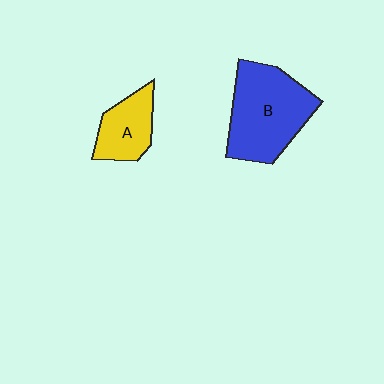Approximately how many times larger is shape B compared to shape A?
Approximately 2.0 times.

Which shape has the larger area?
Shape B (blue).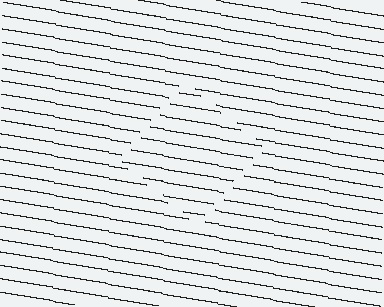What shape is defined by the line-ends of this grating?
An illusory square. The interior of the shape contains the same grating, shifted by half a period — the contour is defined by the phase discontinuity where line-ends from the inner and outer gratings abut.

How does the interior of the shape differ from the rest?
The interior of the shape contains the same grating, shifted by half a period — the contour is defined by the phase discontinuity where line-ends from the inner and outer gratings abut.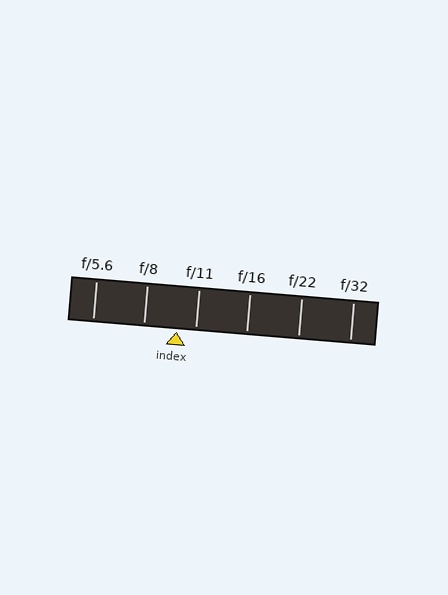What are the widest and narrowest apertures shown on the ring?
The widest aperture shown is f/5.6 and the narrowest is f/32.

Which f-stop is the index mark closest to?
The index mark is closest to f/11.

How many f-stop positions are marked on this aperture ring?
There are 6 f-stop positions marked.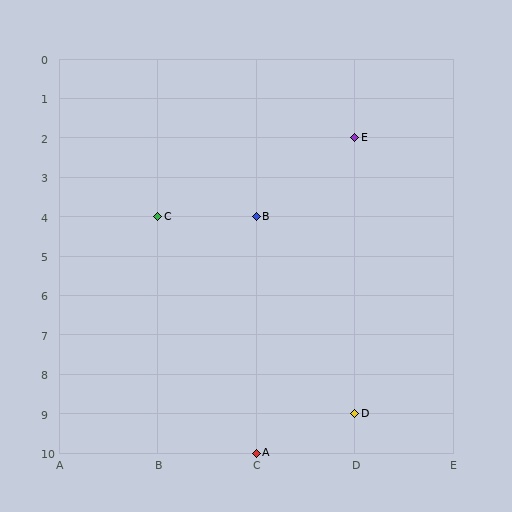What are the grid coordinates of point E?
Point E is at grid coordinates (D, 2).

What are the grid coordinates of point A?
Point A is at grid coordinates (C, 10).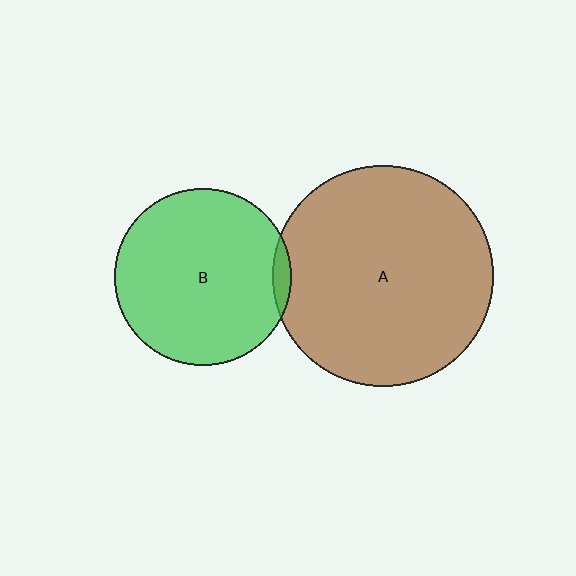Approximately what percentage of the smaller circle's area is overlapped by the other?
Approximately 5%.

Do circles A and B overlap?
Yes.